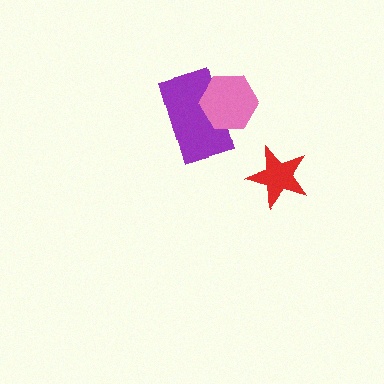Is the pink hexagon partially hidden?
No, no other shape covers it.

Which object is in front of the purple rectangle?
The pink hexagon is in front of the purple rectangle.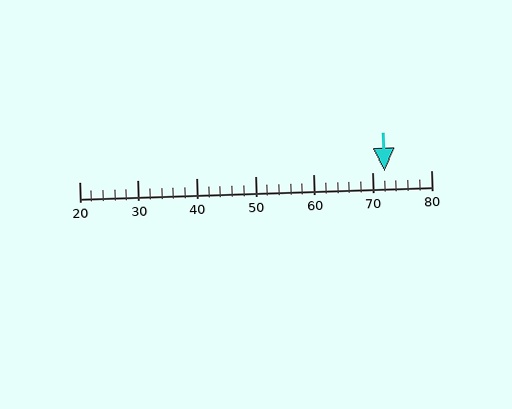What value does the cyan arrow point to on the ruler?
The cyan arrow points to approximately 72.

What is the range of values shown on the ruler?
The ruler shows values from 20 to 80.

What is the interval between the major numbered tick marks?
The major tick marks are spaced 10 units apart.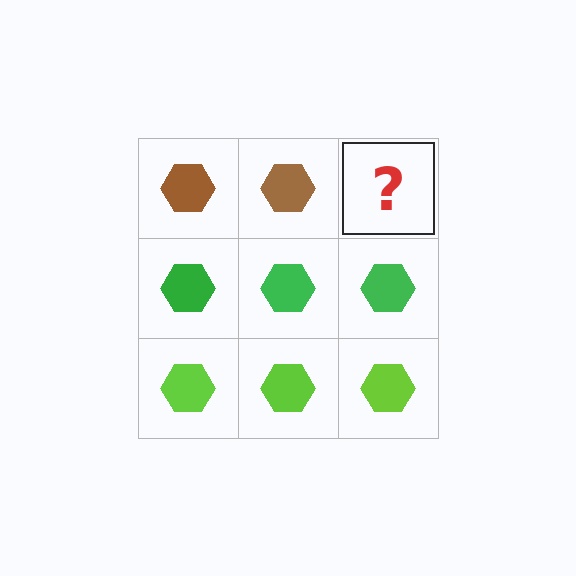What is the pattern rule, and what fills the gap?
The rule is that each row has a consistent color. The gap should be filled with a brown hexagon.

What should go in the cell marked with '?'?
The missing cell should contain a brown hexagon.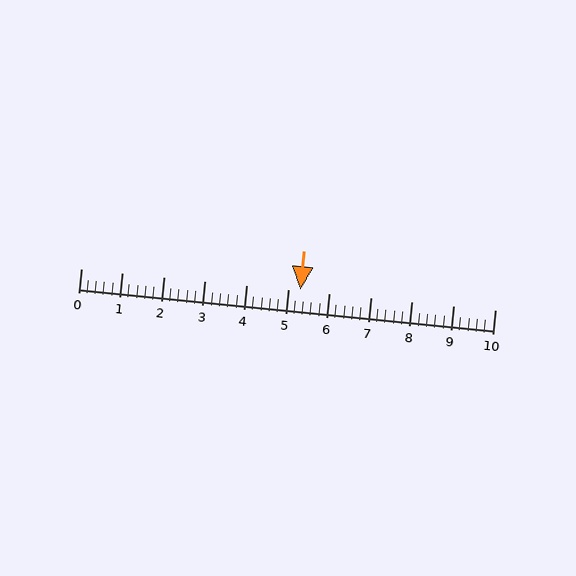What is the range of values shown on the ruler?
The ruler shows values from 0 to 10.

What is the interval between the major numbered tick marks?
The major tick marks are spaced 1 units apart.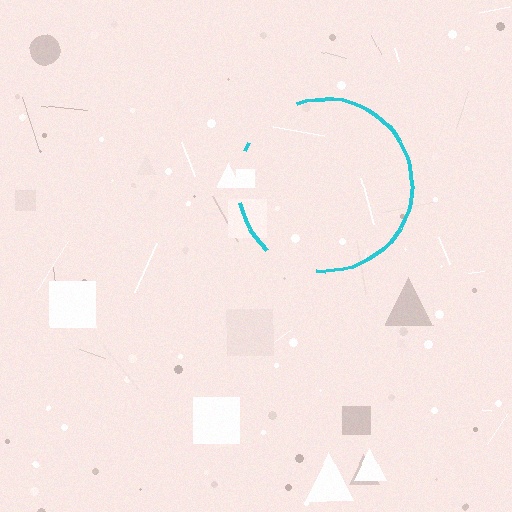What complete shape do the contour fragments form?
The contour fragments form a circle.